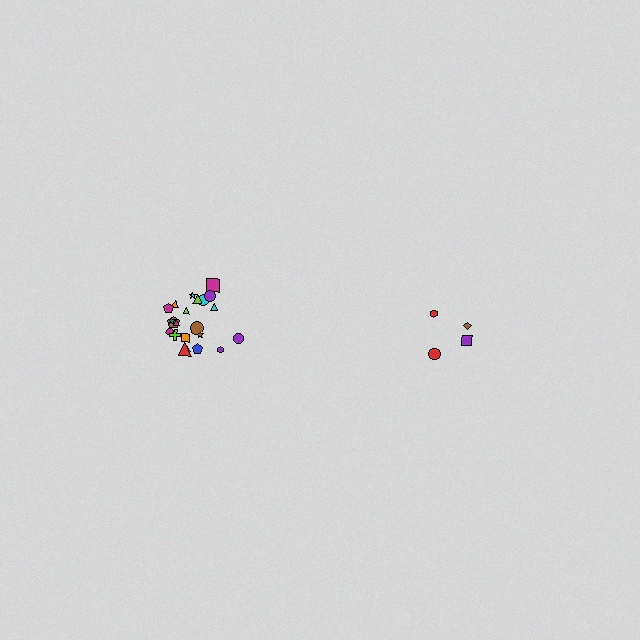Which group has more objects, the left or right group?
The left group.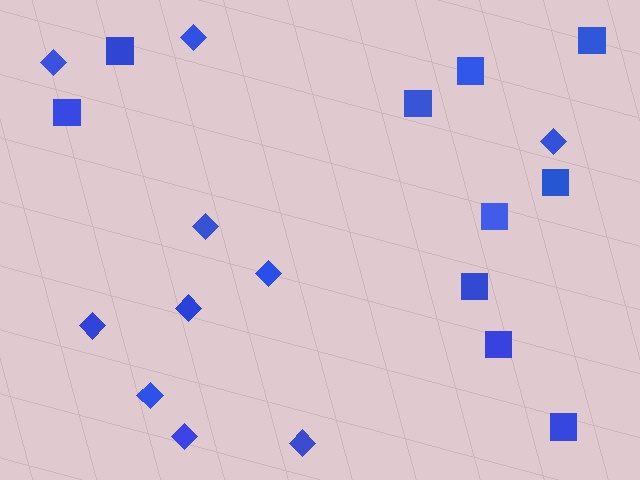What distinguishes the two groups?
There are 2 groups: one group of diamonds (10) and one group of squares (10).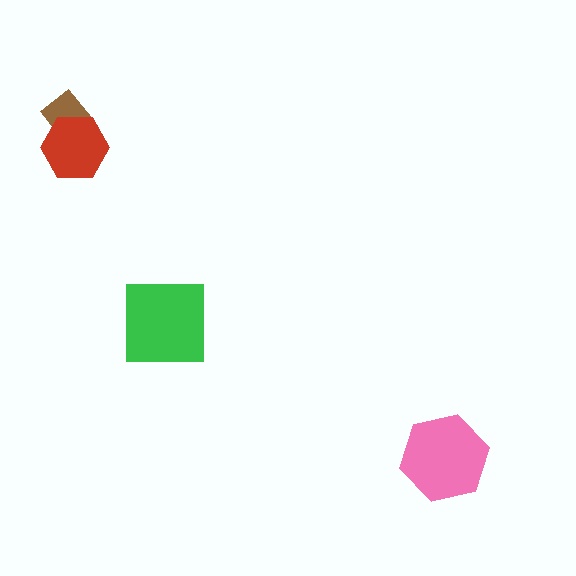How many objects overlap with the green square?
0 objects overlap with the green square.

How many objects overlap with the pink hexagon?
0 objects overlap with the pink hexagon.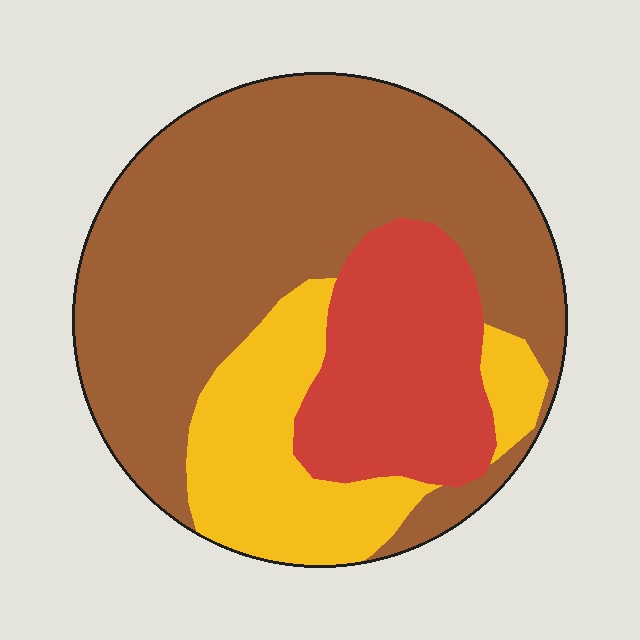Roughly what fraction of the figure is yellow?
Yellow takes up about one fifth (1/5) of the figure.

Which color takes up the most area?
Brown, at roughly 60%.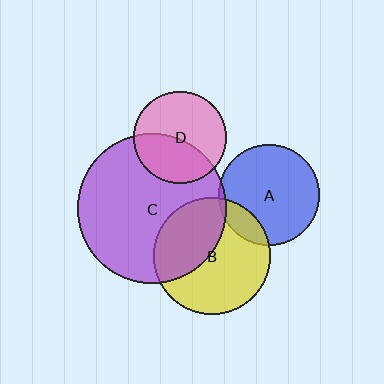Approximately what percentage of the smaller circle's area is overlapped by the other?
Approximately 40%.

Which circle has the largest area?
Circle C (purple).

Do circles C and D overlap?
Yes.